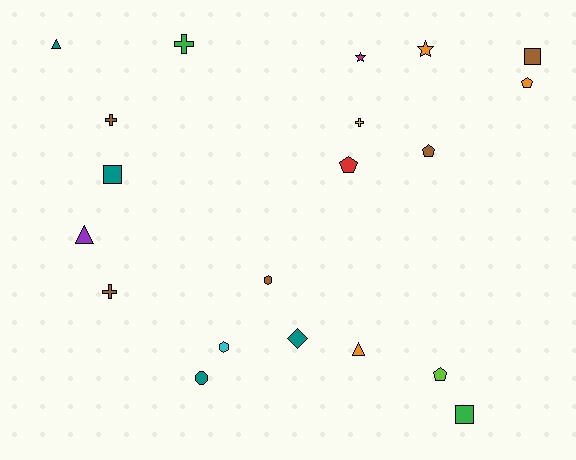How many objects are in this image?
There are 20 objects.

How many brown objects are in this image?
There are 5 brown objects.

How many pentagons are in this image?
There are 4 pentagons.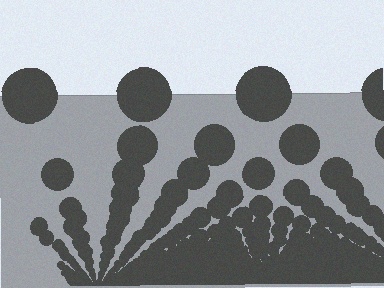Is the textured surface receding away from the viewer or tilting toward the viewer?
The surface appears to tilt toward the viewer. Texture elements get larger and sparser toward the top.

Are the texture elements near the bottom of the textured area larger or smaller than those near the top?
Smaller. The gradient is inverted — elements near the bottom are smaller and denser.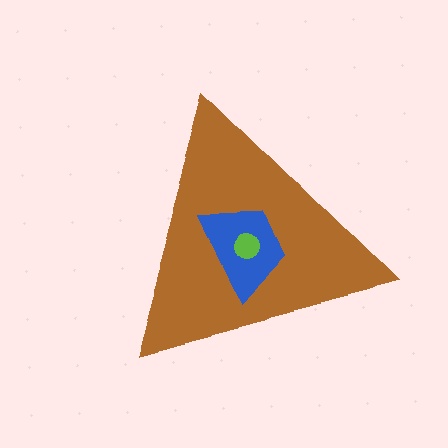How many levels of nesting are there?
3.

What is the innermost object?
The lime circle.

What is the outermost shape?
The brown triangle.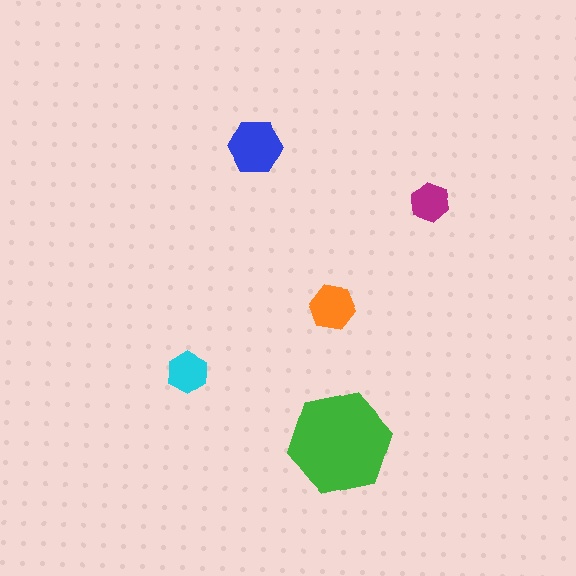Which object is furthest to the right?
The magenta hexagon is rightmost.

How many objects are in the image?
There are 5 objects in the image.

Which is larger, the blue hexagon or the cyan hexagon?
The blue one.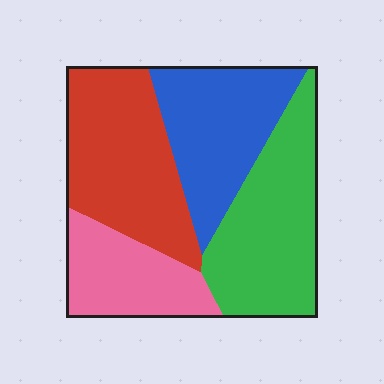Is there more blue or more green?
Green.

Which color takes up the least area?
Pink, at roughly 20%.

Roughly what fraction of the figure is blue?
Blue takes up about one quarter (1/4) of the figure.